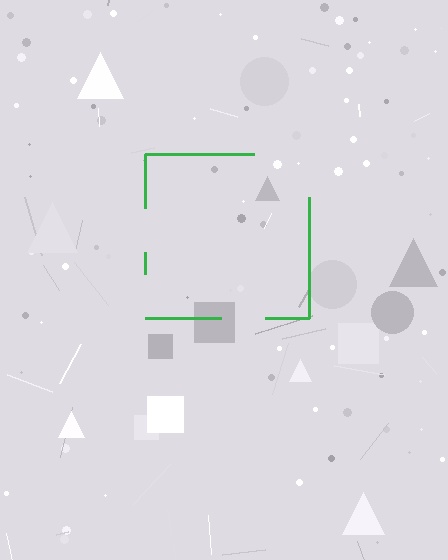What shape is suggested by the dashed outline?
The dashed outline suggests a square.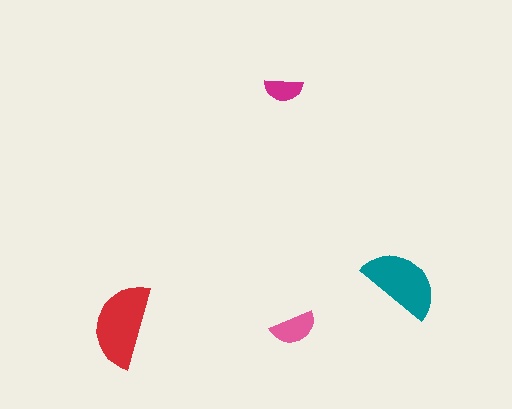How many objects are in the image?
There are 4 objects in the image.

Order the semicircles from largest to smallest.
the red one, the teal one, the pink one, the magenta one.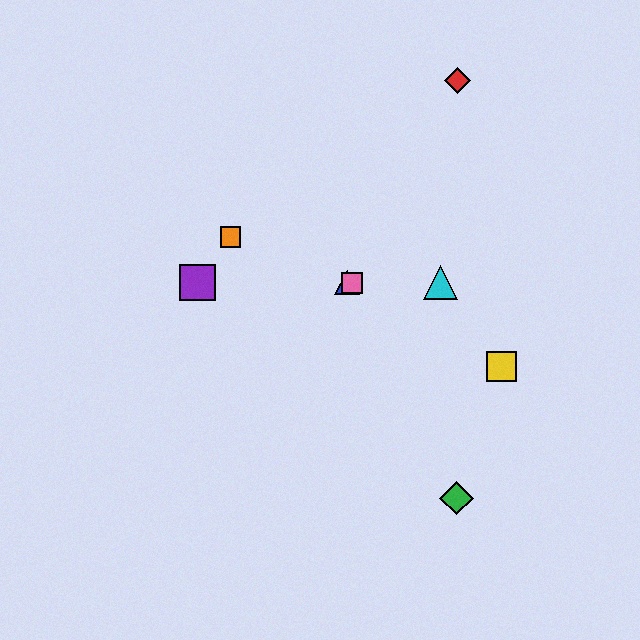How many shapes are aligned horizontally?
4 shapes (the blue triangle, the purple square, the cyan triangle, the pink square) are aligned horizontally.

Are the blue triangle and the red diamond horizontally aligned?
No, the blue triangle is at y≈283 and the red diamond is at y≈80.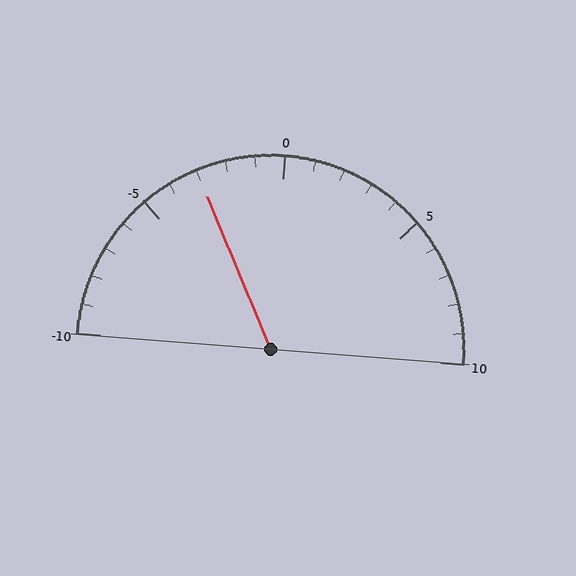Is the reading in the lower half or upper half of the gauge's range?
The reading is in the lower half of the range (-10 to 10).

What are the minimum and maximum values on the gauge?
The gauge ranges from -10 to 10.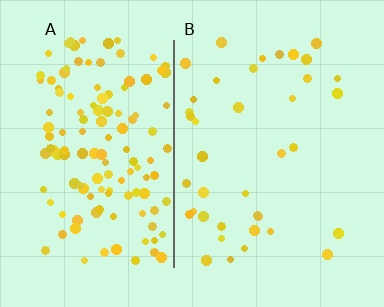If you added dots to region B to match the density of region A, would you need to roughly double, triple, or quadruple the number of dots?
Approximately triple.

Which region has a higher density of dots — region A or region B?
A (the left).